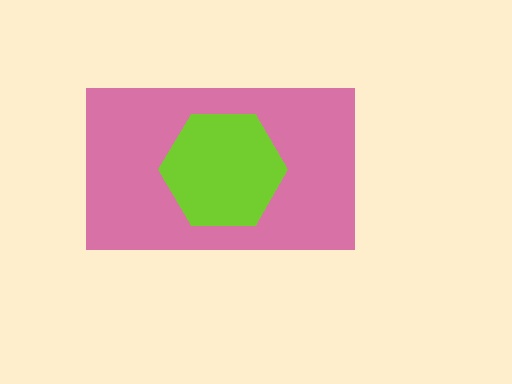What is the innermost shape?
The lime hexagon.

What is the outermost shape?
The pink rectangle.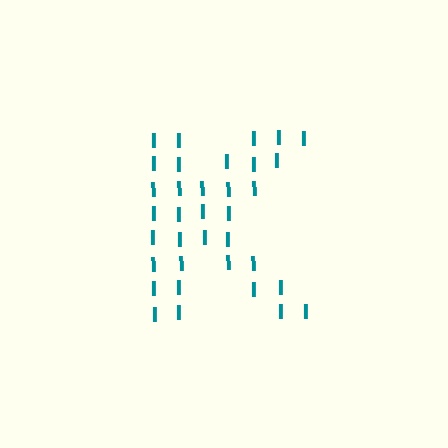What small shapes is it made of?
It is made of small letter I's.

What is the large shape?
The large shape is the letter K.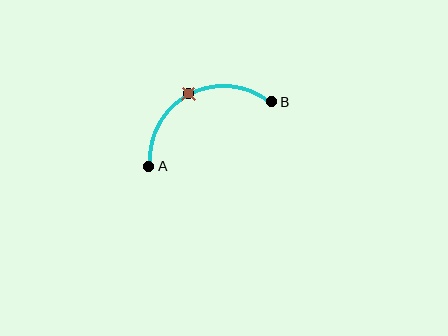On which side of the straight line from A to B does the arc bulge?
The arc bulges above the straight line connecting A and B.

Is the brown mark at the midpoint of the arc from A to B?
Yes. The brown mark lies on the arc at equal arc-length from both A and B — it is the arc midpoint.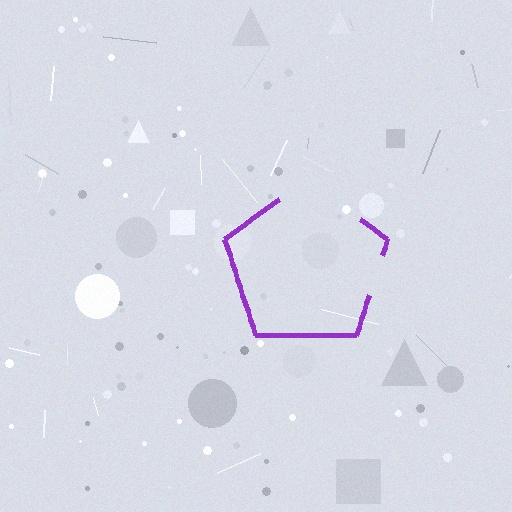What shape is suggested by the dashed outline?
The dashed outline suggests a pentagon.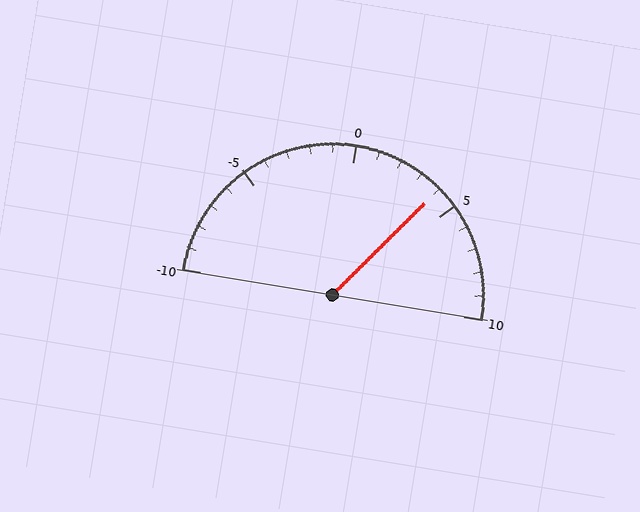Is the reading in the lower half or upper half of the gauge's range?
The reading is in the upper half of the range (-10 to 10).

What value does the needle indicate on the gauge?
The needle indicates approximately 4.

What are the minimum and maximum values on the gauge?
The gauge ranges from -10 to 10.